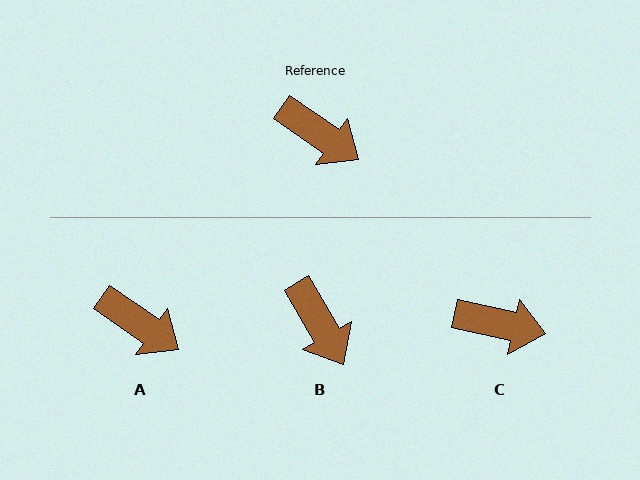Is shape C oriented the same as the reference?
No, it is off by about 22 degrees.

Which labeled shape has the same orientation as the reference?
A.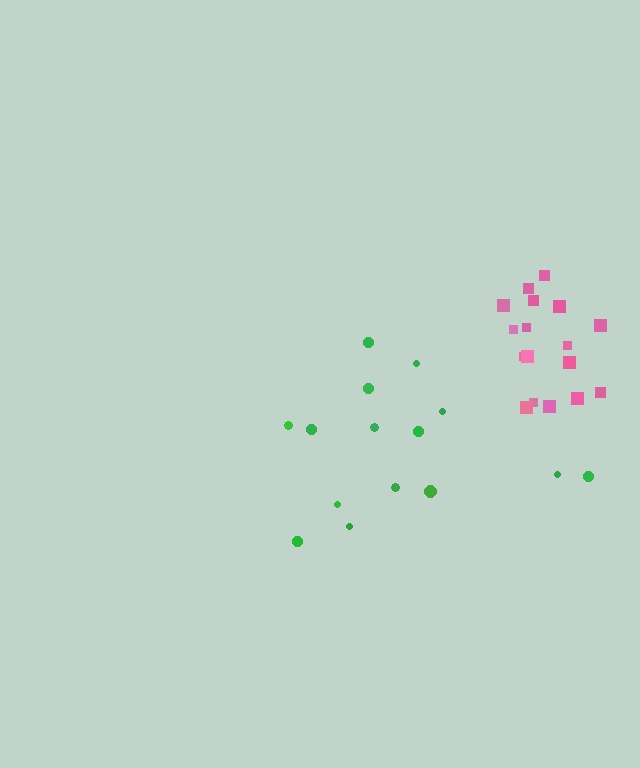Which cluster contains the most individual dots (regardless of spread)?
Pink (17).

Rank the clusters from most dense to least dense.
pink, green.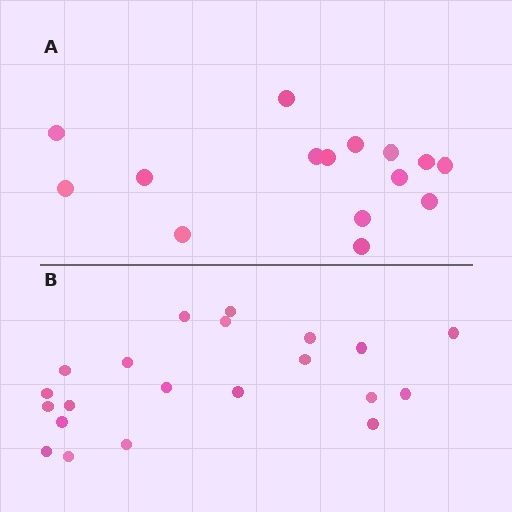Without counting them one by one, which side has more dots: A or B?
Region B (the bottom region) has more dots.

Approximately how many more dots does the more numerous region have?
Region B has about 6 more dots than region A.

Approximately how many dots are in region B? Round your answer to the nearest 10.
About 20 dots. (The exact count is 21, which rounds to 20.)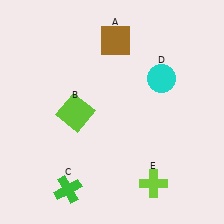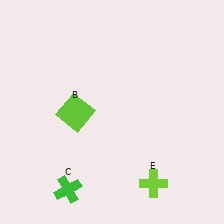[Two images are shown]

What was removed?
The brown square (A), the cyan circle (D) were removed in Image 2.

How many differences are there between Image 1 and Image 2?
There are 2 differences between the two images.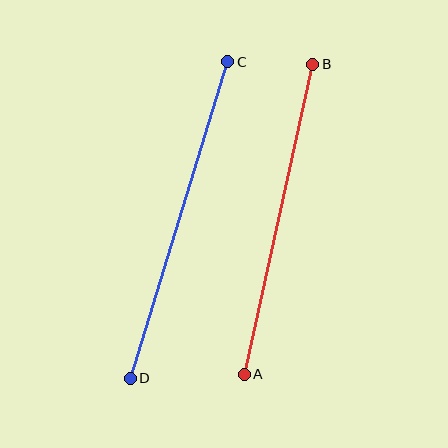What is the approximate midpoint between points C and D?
The midpoint is at approximately (179, 220) pixels.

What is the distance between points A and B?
The distance is approximately 317 pixels.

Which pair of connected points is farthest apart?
Points C and D are farthest apart.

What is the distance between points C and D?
The distance is approximately 331 pixels.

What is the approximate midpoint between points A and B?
The midpoint is at approximately (279, 219) pixels.